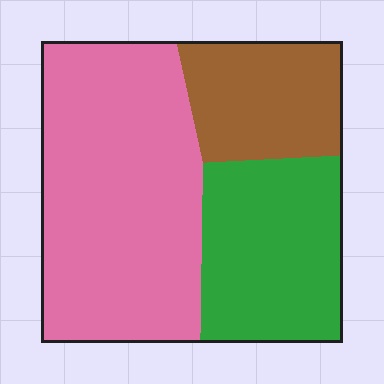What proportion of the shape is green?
Green covers 29% of the shape.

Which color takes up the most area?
Pink, at roughly 50%.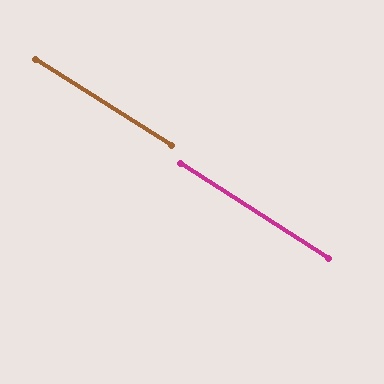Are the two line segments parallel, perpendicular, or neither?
Parallel — their directions differ by only 0.3°.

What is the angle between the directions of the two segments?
Approximately 0 degrees.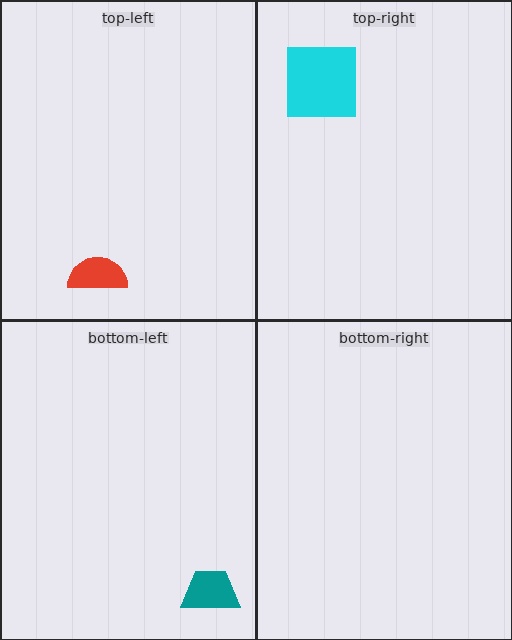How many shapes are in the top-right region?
1.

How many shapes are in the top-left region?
1.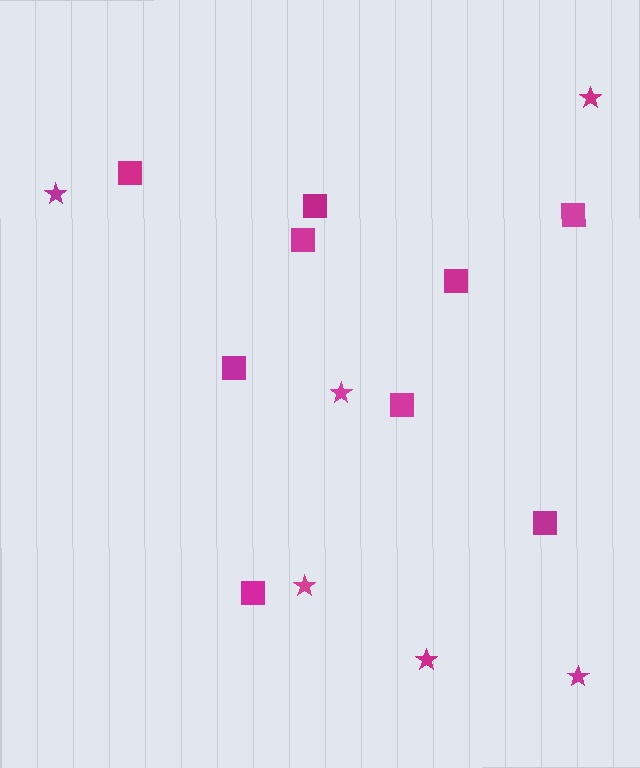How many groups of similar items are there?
There are 2 groups: one group of stars (6) and one group of squares (9).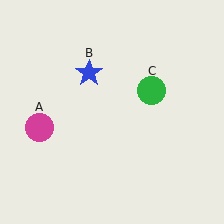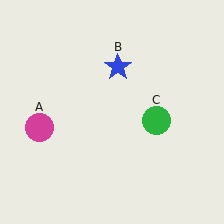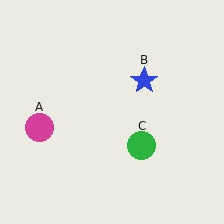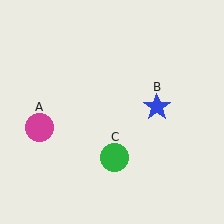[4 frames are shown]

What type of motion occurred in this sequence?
The blue star (object B), green circle (object C) rotated clockwise around the center of the scene.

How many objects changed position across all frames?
2 objects changed position: blue star (object B), green circle (object C).